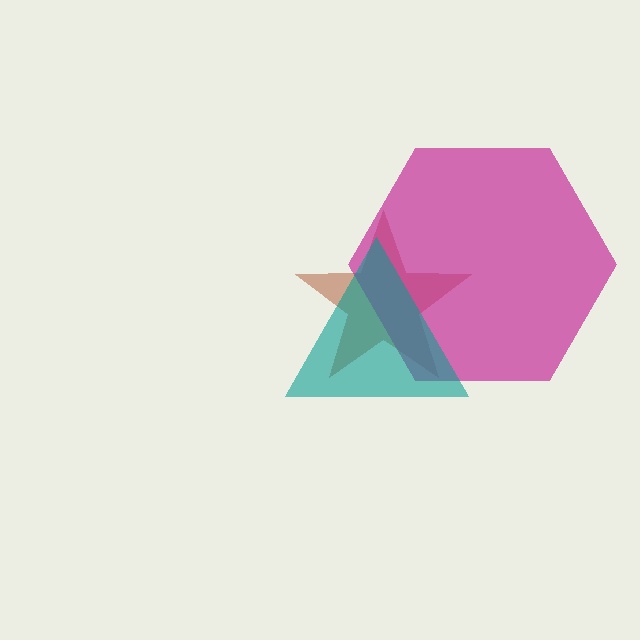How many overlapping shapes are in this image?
There are 3 overlapping shapes in the image.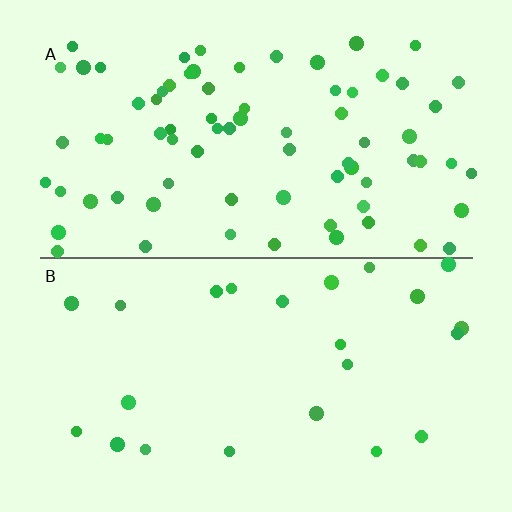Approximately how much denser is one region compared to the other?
Approximately 3.2× — region A over region B.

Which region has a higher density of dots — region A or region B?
A (the top).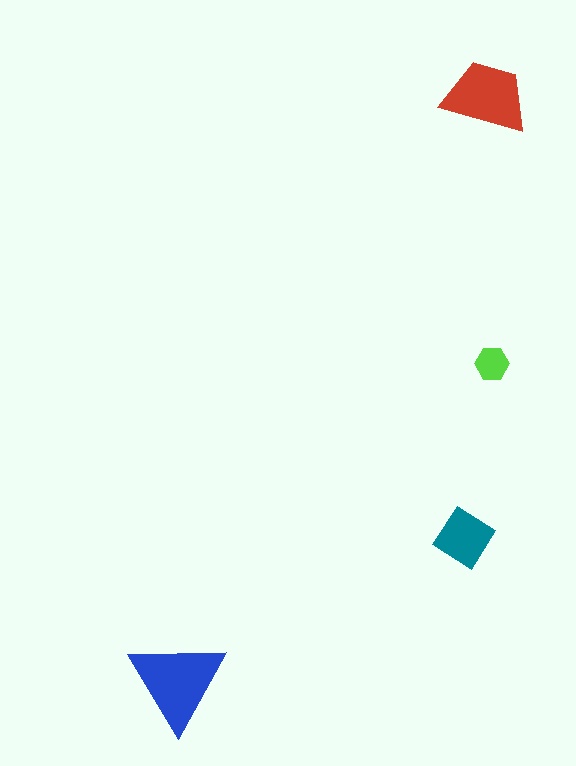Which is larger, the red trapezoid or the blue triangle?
The blue triangle.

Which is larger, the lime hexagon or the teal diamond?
The teal diamond.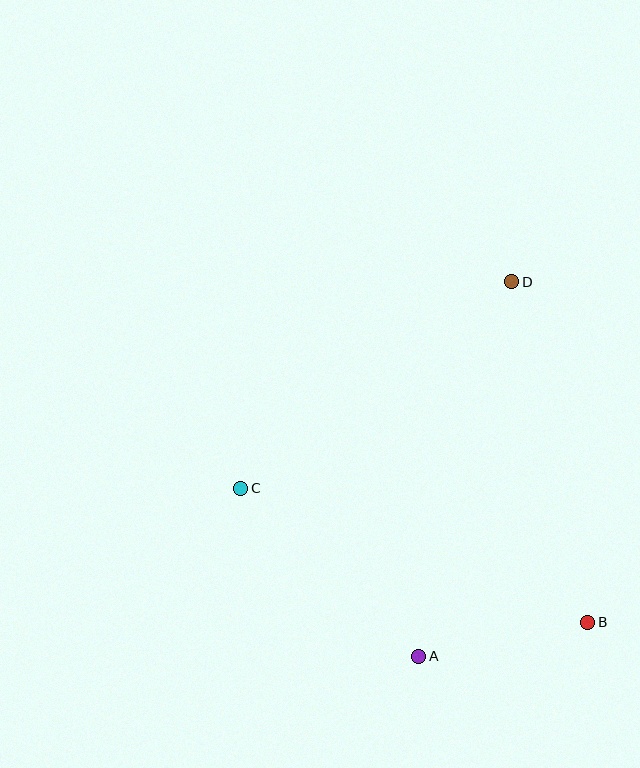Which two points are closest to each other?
Points A and B are closest to each other.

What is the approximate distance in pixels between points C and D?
The distance between C and D is approximately 341 pixels.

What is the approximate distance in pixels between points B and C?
The distance between B and C is approximately 372 pixels.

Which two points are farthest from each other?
Points A and D are farthest from each other.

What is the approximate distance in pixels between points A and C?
The distance between A and C is approximately 244 pixels.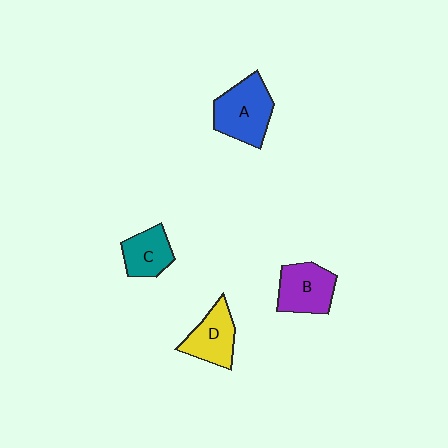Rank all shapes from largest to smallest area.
From largest to smallest: A (blue), B (purple), D (yellow), C (teal).